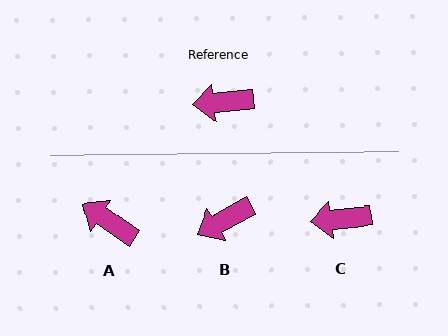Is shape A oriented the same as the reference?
No, it is off by about 40 degrees.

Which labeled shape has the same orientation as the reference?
C.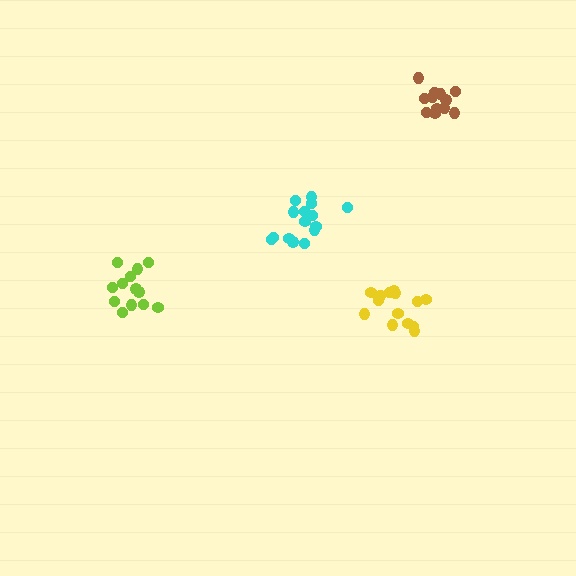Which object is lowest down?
The yellow cluster is bottommost.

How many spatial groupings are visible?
There are 4 spatial groupings.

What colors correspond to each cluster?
The clusters are colored: cyan, yellow, brown, lime.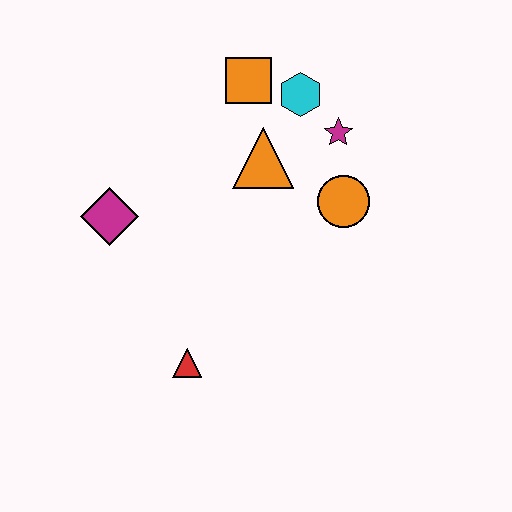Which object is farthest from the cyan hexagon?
The red triangle is farthest from the cyan hexagon.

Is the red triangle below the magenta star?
Yes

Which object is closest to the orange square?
The cyan hexagon is closest to the orange square.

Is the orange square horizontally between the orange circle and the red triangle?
Yes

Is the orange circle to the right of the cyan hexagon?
Yes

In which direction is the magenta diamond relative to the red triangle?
The magenta diamond is above the red triangle.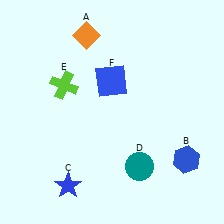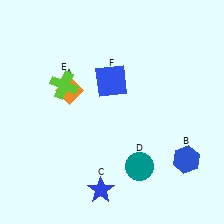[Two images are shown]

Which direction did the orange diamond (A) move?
The orange diamond (A) moved down.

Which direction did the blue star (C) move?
The blue star (C) moved right.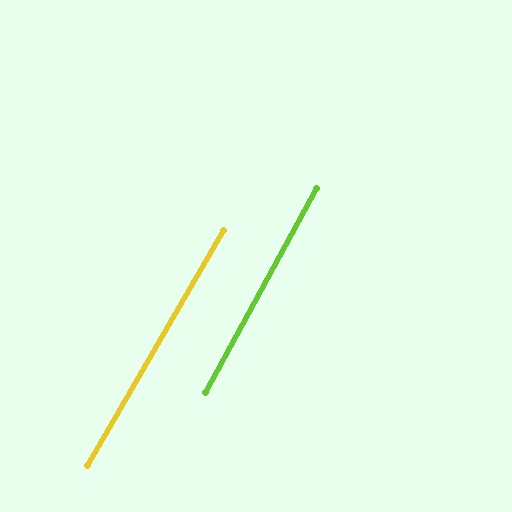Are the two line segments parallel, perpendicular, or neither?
Parallel — their directions differ by only 1.4°.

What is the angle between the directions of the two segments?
Approximately 1 degree.